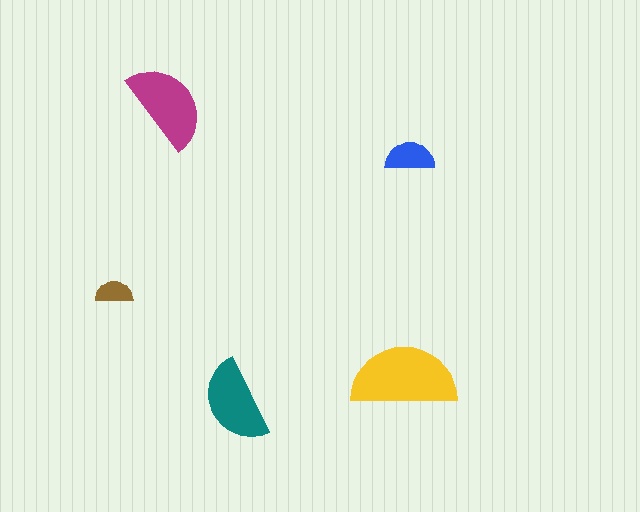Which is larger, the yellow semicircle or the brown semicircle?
The yellow one.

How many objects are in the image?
There are 5 objects in the image.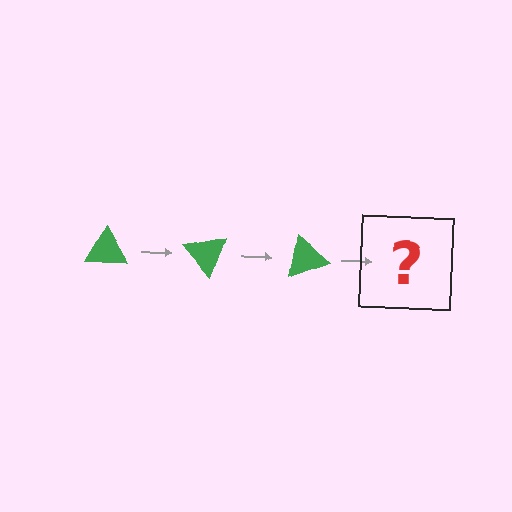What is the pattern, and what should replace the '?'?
The pattern is that the triangle rotates 50 degrees each step. The '?' should be a green triangle rotated 150 degrees.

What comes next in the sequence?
The next element should be a green triangle rotated 150 degrees.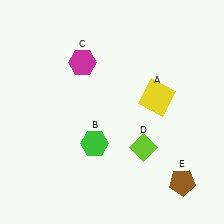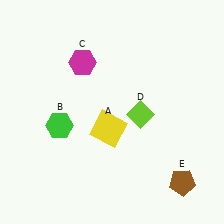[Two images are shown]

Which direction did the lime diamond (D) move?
The lime diamond (D) moved up.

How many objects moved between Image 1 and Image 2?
3 objects moved between the two images.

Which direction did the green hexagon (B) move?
The green hexagon (B) moved left.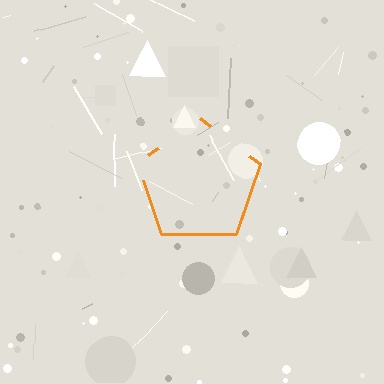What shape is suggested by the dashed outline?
The dashed outline suggests a pentagon.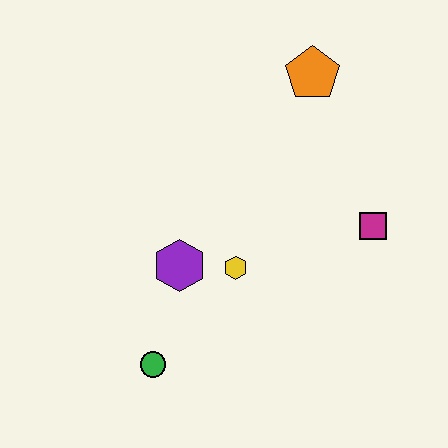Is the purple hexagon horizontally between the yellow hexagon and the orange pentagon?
No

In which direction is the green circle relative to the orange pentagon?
The green circle is below the orange pentagon.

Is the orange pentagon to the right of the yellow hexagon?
Yes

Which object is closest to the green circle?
The purple hexagon is closest to the green circle.